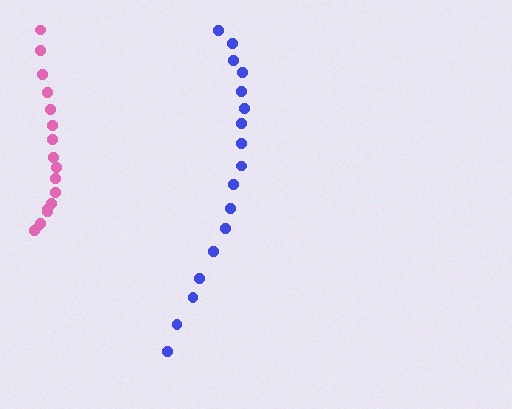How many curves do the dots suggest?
There are 2 distinct paths.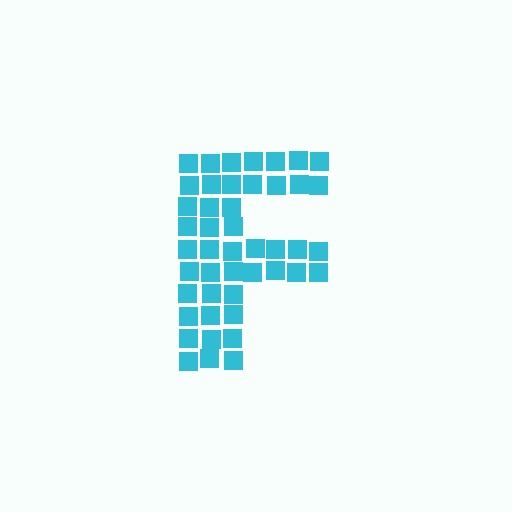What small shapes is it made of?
It is made of small squares.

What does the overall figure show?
The overall figure shows the letter F.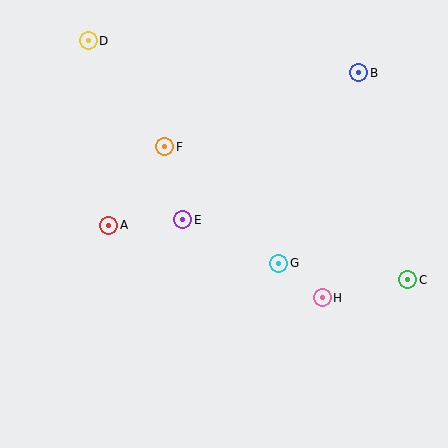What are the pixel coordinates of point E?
Point E is at (183, 220).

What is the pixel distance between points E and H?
The distance between E and H is 160 pixels.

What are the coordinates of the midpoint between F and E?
The midpoint between F and E is at (174, 183).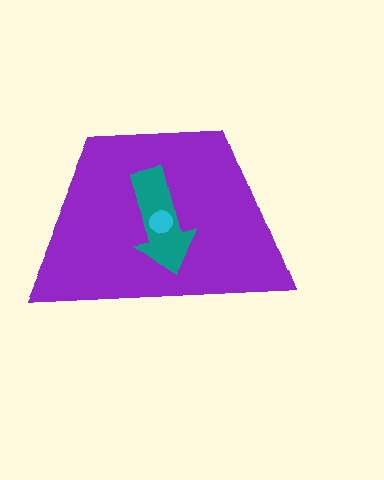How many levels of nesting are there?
3.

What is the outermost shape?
The purple trapezoid.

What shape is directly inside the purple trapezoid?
The teal arrow.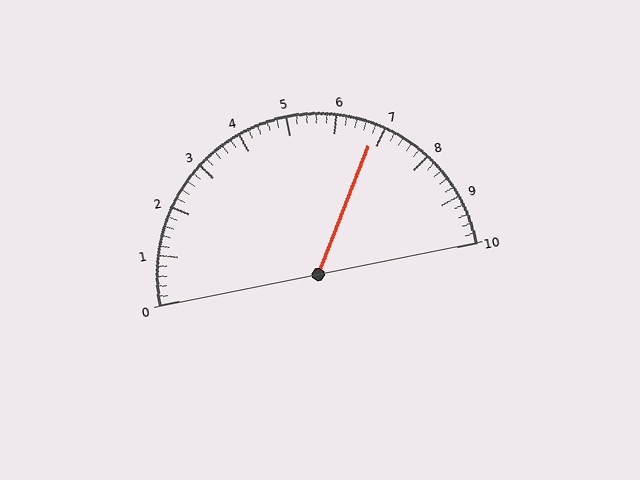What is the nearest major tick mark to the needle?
The nearest major tick mark is 7.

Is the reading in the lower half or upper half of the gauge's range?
The reading is in the upper half of the range (0 to 10).